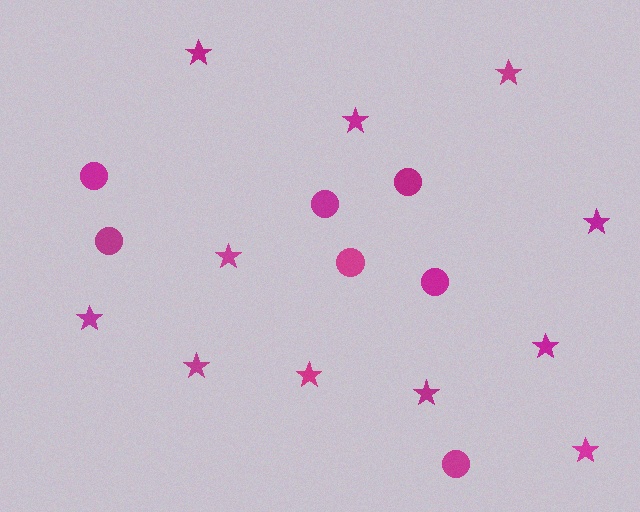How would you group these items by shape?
There are 2 groups: one group of circles (7) and one group of stars (11).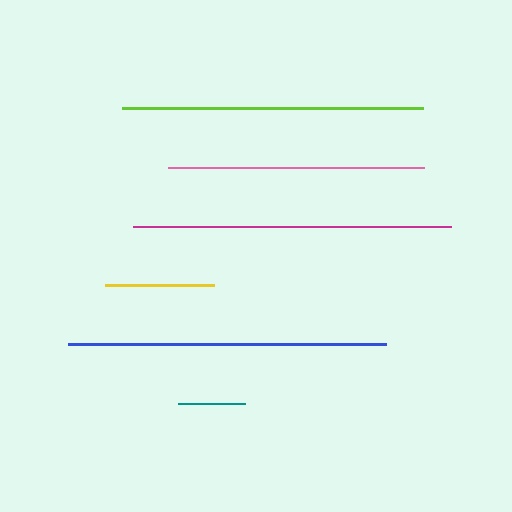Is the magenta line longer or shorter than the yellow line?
The magenta line is longer than the yellow line.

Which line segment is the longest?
The magenta line is the longest at approximately 318 pixels.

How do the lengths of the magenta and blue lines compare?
The magenta and blue lines are approximately the same length.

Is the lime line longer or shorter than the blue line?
The blue line is longer than the lime line.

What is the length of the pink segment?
The pink segment is approximately 257 pixels long.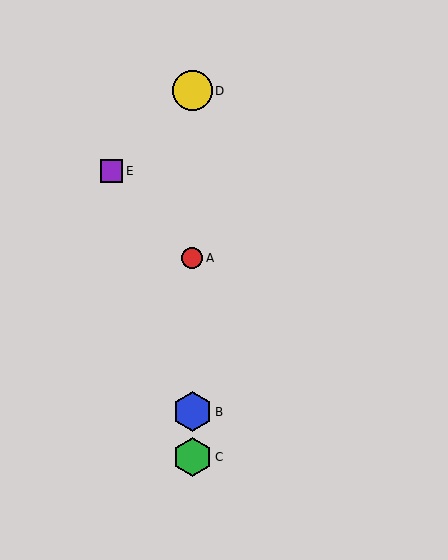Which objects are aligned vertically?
Objects A, B, C, D are aligned vertically.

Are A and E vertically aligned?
No, A is at x≈192 and E is at x≈112.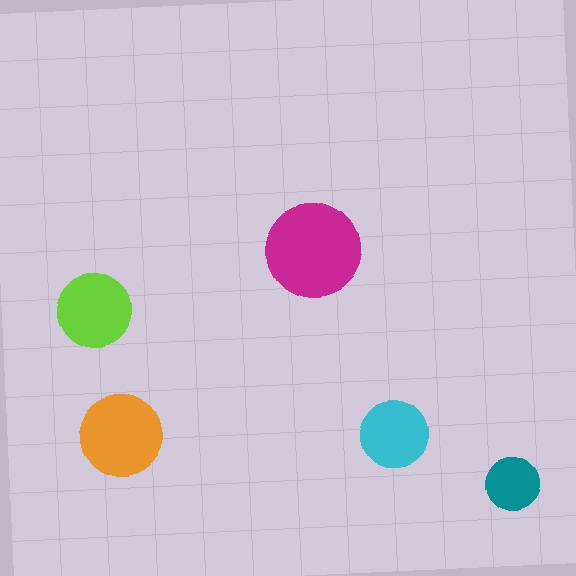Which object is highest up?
The magenta circle is topmost.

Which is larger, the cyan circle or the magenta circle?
The magenta one.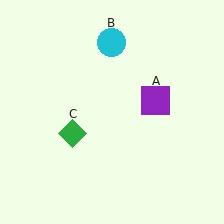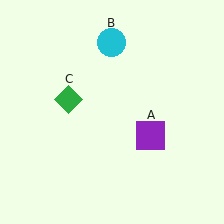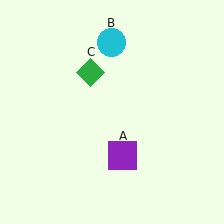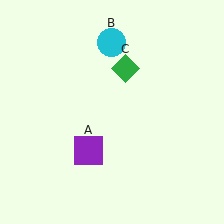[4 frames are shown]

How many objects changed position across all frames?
2 objects changed position: purple square (object A), green diamond (object C).